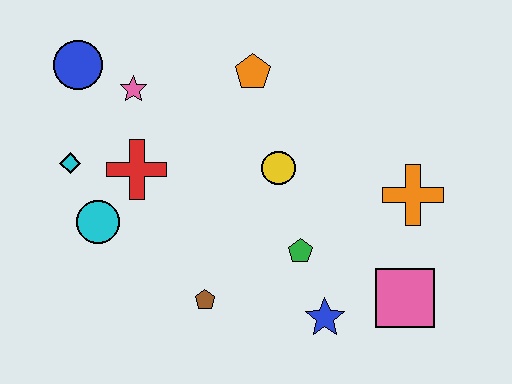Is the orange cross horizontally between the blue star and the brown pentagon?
No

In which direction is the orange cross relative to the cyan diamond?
The orange cross is to the right of the cyan diamond.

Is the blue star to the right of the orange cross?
No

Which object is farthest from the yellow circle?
The blue circle is farthest from the yellow circle.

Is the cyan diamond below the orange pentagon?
Yes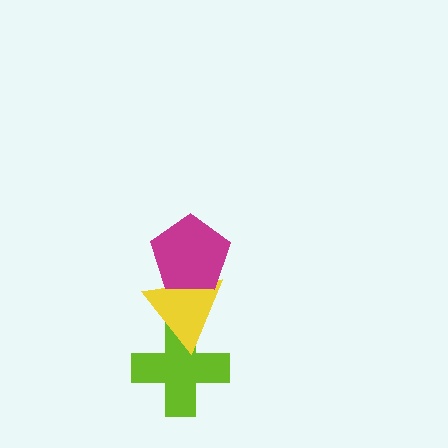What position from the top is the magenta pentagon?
The magenta pentagon is 1st from the top.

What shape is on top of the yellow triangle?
The magenta pentagon is on top of the yellow triangle.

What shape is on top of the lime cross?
The yellow triangle is on top of the lime cross.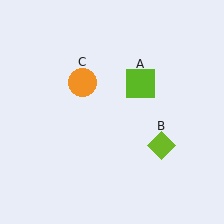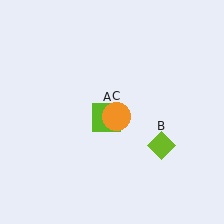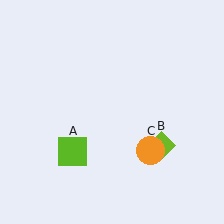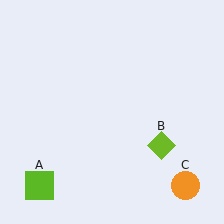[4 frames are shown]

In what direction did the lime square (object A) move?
The lime square (object A) moved down and to the left.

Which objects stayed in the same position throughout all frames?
Lime diamond (object B) remained stationary.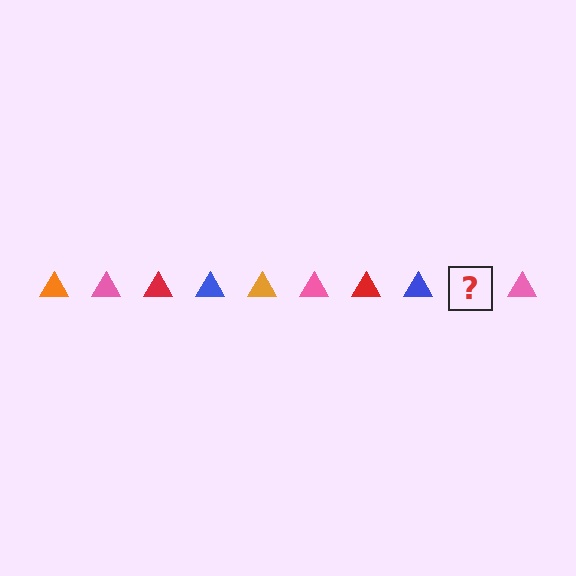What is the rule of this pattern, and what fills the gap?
The rule is that the pattern cycles through orange, pink, red, blue triangles. The gap should be filled with an orange triangle.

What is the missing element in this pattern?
The missing element is an orange triangle.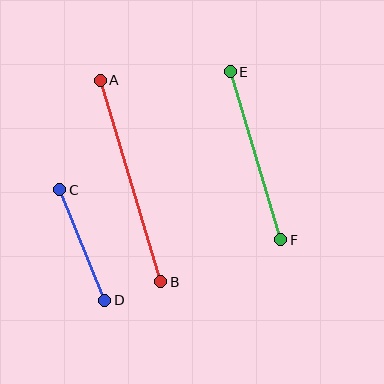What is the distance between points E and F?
The distance is approximately 175 pixels.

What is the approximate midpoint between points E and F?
The midpoint is at approximately (255, 156) pixels.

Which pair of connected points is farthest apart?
Points A and B are farthest apart.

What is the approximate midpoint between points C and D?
The midpoint is at approximately (82, 245) pixels.